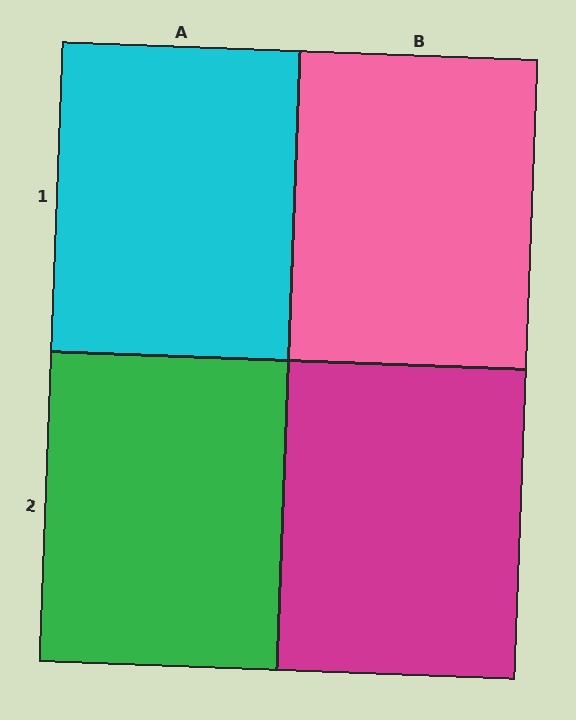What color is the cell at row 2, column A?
Green.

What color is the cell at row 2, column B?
Magenta.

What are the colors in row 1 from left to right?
Cyan, pink.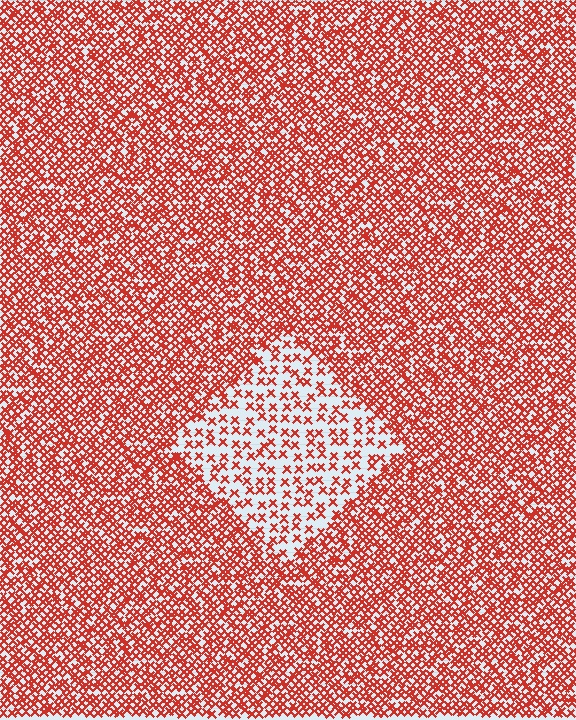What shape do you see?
I see a diamond.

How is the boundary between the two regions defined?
The boundary is defined by a change in element density (approximately 2.4x ratio). All elements are the same color, size, and shape.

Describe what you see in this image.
The image contains small red elements arranged at two different densities. A diamond-shaped region is visible where the elements are less densely packed than the surrounding area.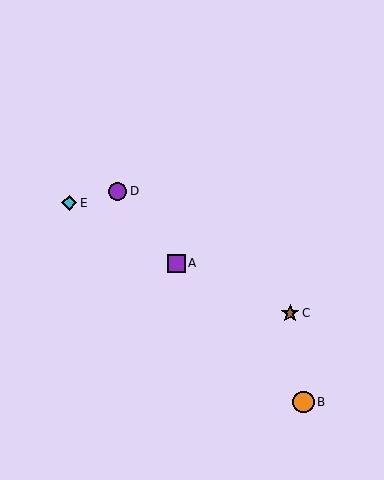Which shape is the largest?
The orange circle (labeled B) is the largest.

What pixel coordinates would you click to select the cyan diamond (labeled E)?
Click at (69, 203) to select the cyan diamond E.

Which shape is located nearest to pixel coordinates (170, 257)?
The purple square (labeled A) at (176, 263) is nearest to that location.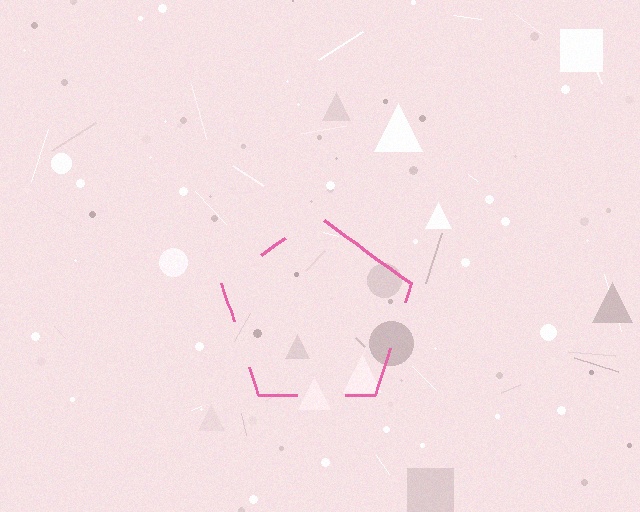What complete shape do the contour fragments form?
The contour fragments form a pentagon.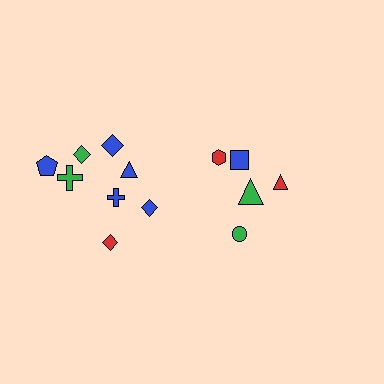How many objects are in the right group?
There are 5 objects.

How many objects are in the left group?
There are 8 objects.